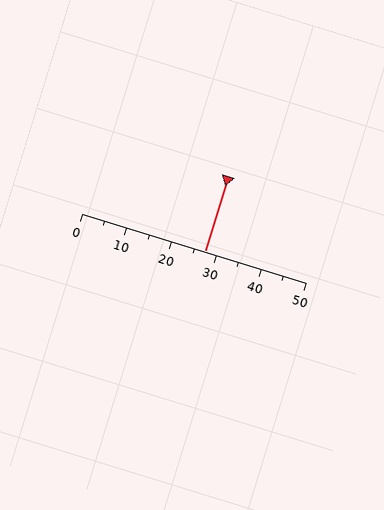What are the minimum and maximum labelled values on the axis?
The axis runs from 0 to 50.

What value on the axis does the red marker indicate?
The marker indicates approximately 27.5.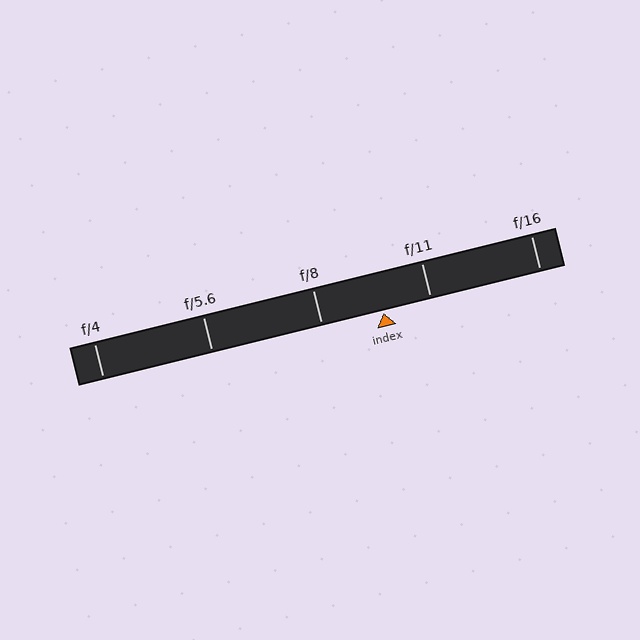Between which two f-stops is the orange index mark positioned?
The index mark is between f/8 and f/11.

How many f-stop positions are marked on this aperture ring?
There are 5 f-stop positions marked.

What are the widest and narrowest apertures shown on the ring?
The widest aperture shown is f/4 and the narrowest is f/16.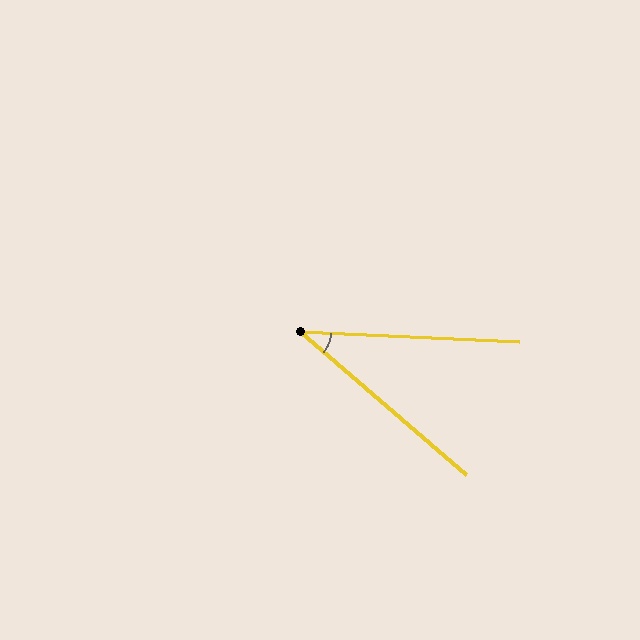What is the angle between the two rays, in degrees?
Approximately 38 degrees.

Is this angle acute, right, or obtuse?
It is acute.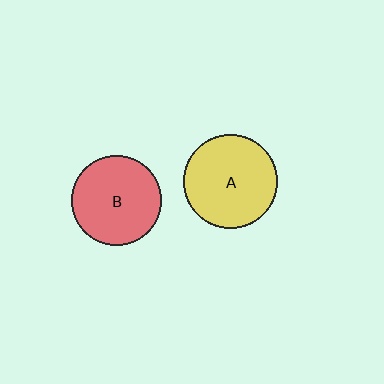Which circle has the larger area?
Circle A (yellow).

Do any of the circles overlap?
No, none of the circles overlap.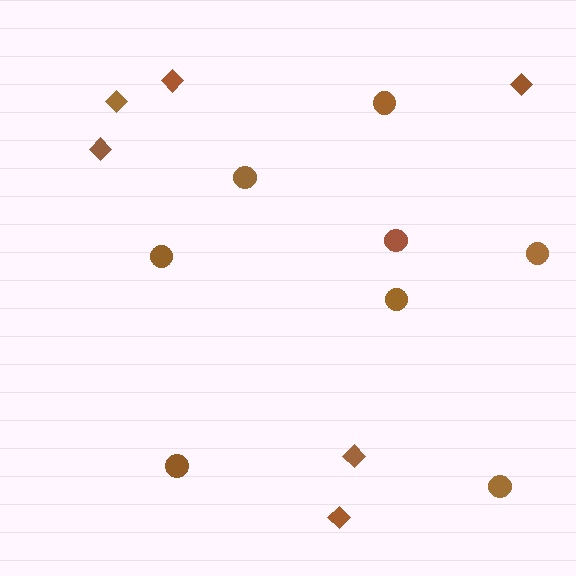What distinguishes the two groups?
There are 2 groups: one group of diamonds (6) and one group of circles (8).